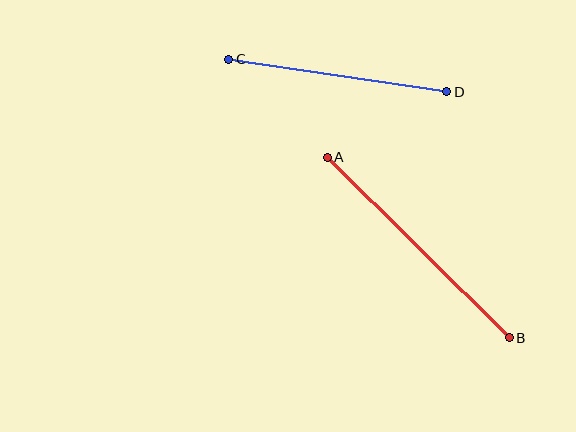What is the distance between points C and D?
The distance is approximately 220 pixels.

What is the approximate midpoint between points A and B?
The midpoint is at approximately (418, 248) pixels.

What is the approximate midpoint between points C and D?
The midpoint is at approximately (338, 76) pixels.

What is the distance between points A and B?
The distance is approximately 256 pixels.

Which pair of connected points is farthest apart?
Points A and B are farthest apart.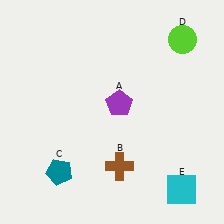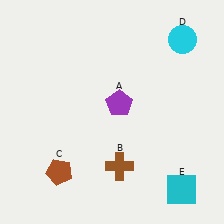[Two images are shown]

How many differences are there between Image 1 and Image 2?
There are 2 differences between the two images.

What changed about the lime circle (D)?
In Image 1, D is lime. In Image 2, it changed to cyan.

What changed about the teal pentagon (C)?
In Image 1, C is teal. In Image 2, it changed to brown.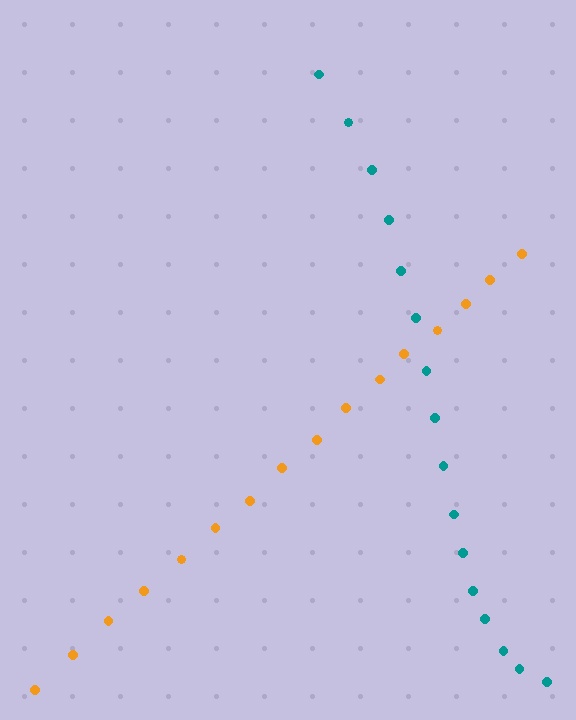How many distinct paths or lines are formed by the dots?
There are 2 distinct paths.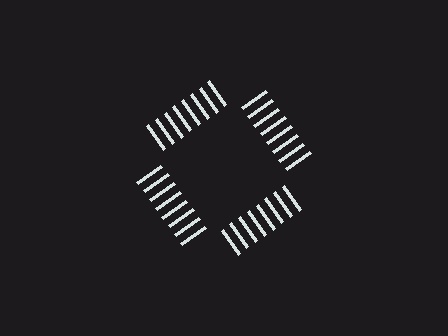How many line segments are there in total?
32 — 8 along each of the 4 edges.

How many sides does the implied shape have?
4 sides — the line-ends trace a square.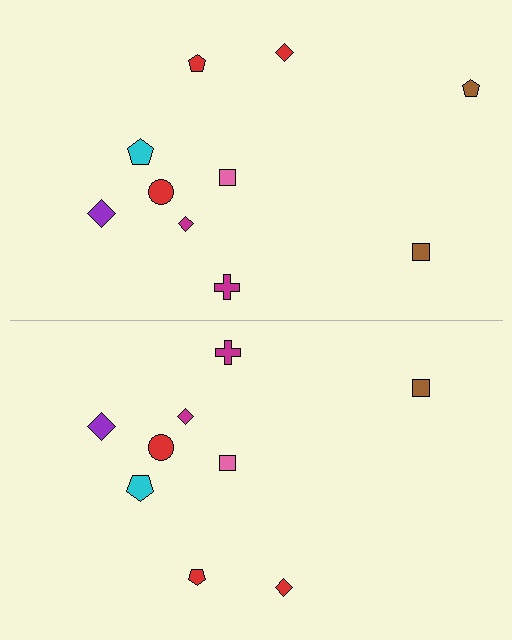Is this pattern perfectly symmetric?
No, the pattern is not perfectly symmetric. A brown pentagon is missing from the bottom side.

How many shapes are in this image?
There are 19 shapes in this image.